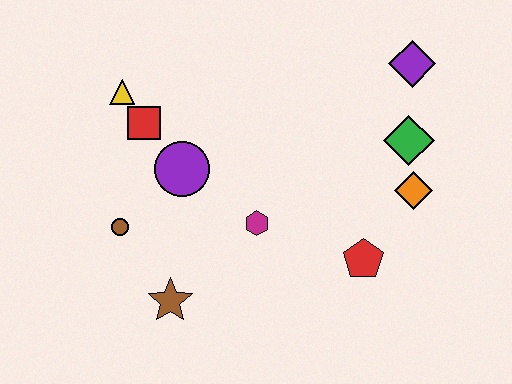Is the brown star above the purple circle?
No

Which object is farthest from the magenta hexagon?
The purple diamond is farthest from the magenta hexagon.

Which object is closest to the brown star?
The brown circle is closest to the brown star.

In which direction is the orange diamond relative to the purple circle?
The orange diamond is to the right of the purple circle.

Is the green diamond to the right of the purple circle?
Yes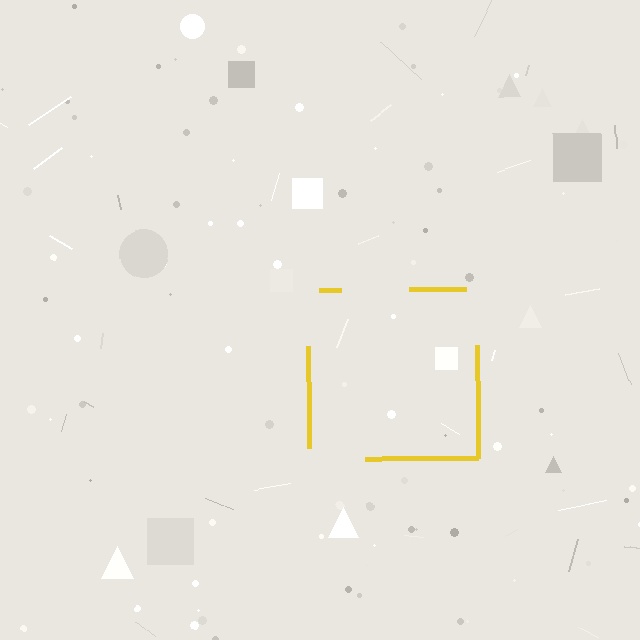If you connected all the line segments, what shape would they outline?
They would outline a square.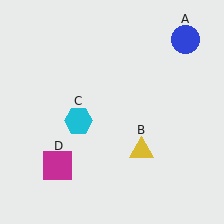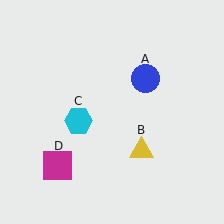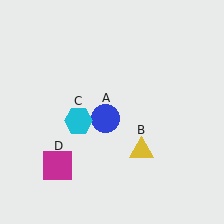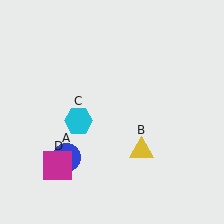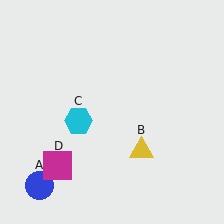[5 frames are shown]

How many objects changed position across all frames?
1 object changed position: blue circle (object A).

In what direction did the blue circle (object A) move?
The blue circle (object A) moved down and to the left.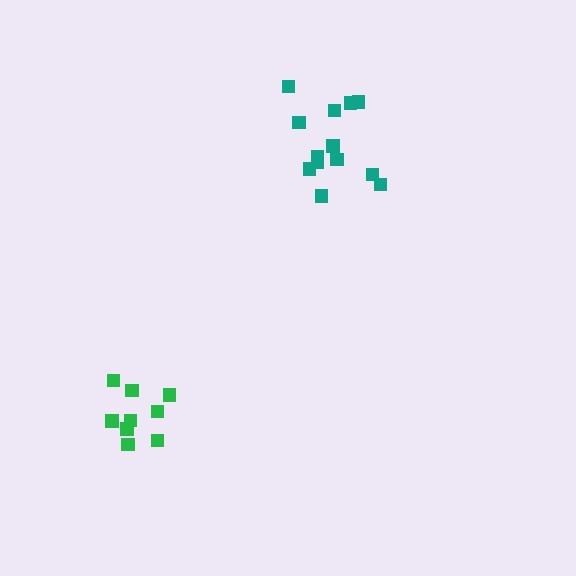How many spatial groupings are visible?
There are 2 spatial groupings.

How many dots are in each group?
Group 1: 13 dots, Group 2: 9 dots (22 total).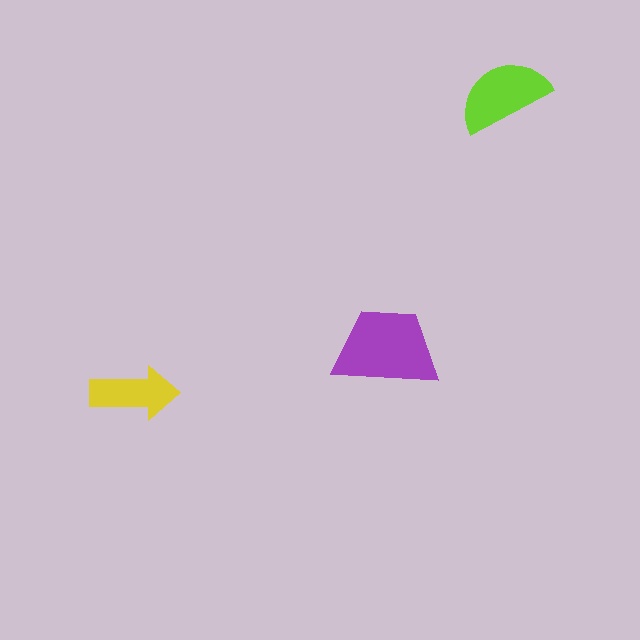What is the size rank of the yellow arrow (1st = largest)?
3rd.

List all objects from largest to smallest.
The purple trapezoid, the lime semicircle, the yellow arrow.